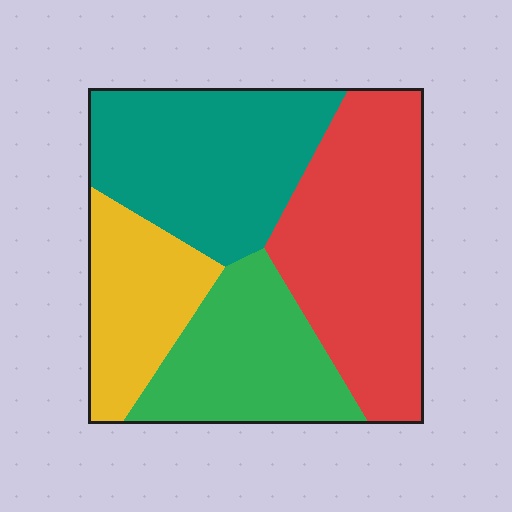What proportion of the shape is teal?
Teal covers 29% of the shape.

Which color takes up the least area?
Yellow, at roughly 15%.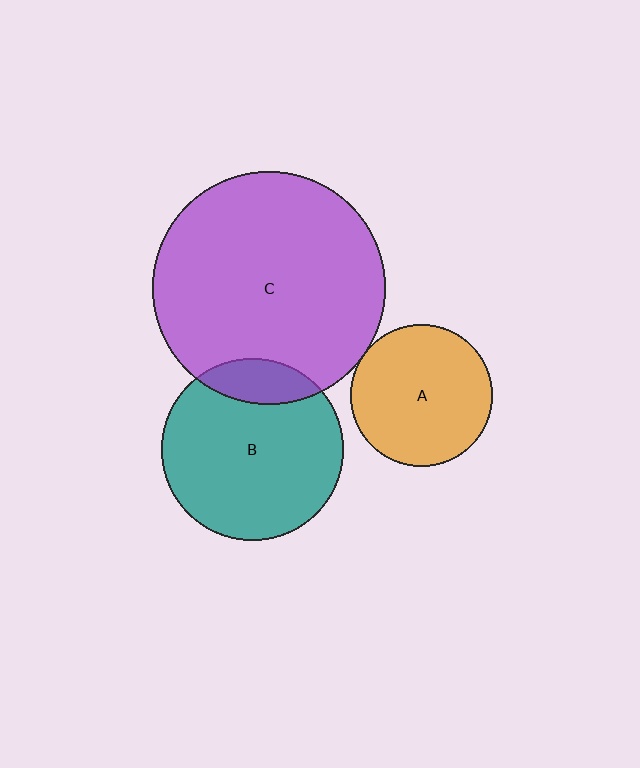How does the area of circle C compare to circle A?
Approximately 2.7 times.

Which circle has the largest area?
Circle C (purple).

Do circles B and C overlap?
Yes.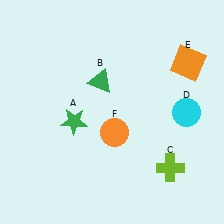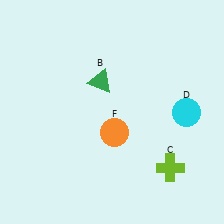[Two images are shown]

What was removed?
The orange square (E), the green star (A) were removed in Image 2.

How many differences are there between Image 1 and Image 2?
There are 2 differences between the two images.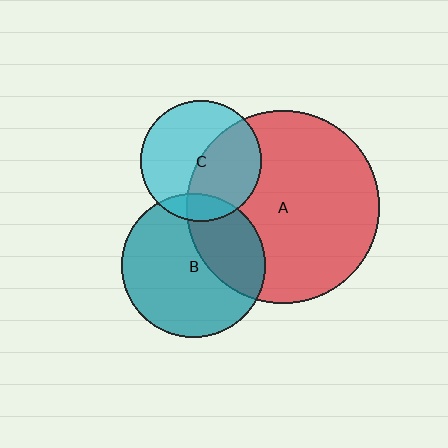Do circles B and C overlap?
Yes.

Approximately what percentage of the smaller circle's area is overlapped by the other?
Approximately 15%.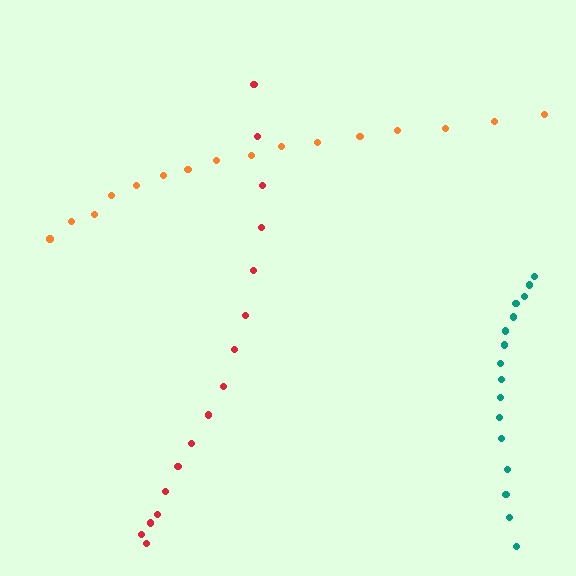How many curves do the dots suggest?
There are 3 distinct paths.